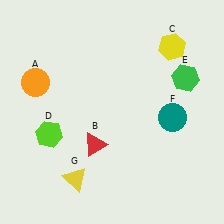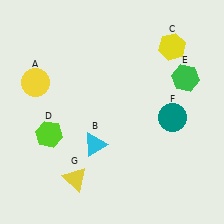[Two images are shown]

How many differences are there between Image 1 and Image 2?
There are 2 differences between the two images.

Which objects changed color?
A changed from orange to yellow. B changed from red to cyan.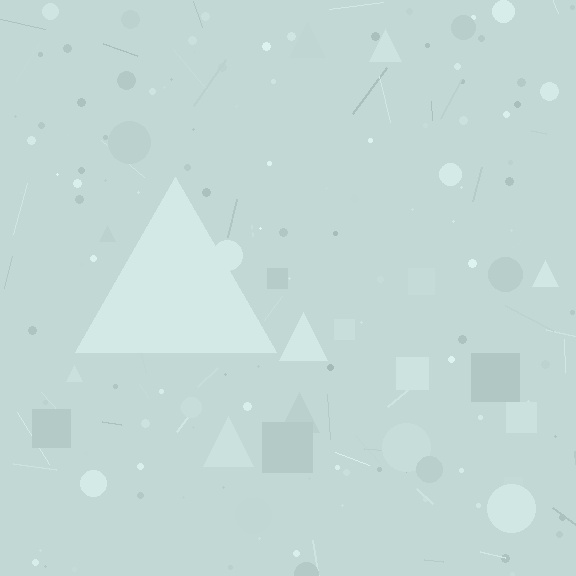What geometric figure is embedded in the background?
A triangle is embedded in the background.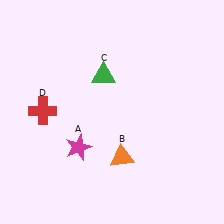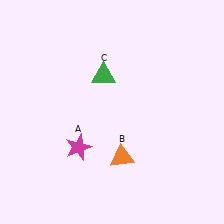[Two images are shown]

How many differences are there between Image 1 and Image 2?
There is 1 difference between the two images.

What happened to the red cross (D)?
The red cross (D) was removed in Image 2. It was in the top-left area of Image 1.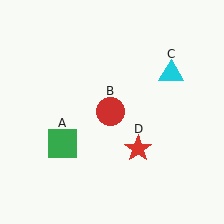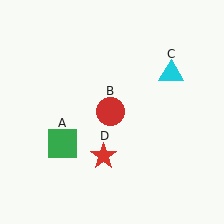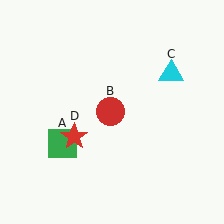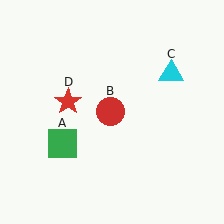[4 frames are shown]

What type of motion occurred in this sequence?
The red star (object D) rotated clockwise around the center of the scene.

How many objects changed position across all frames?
1 object changed position: red star (object D).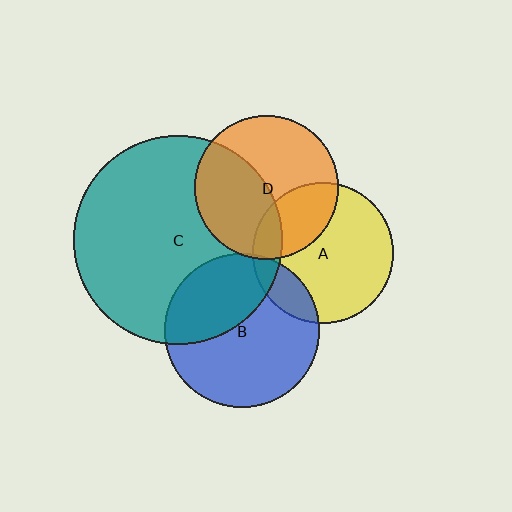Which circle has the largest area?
Circle C (teal).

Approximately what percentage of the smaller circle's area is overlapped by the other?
Approximately 30%.